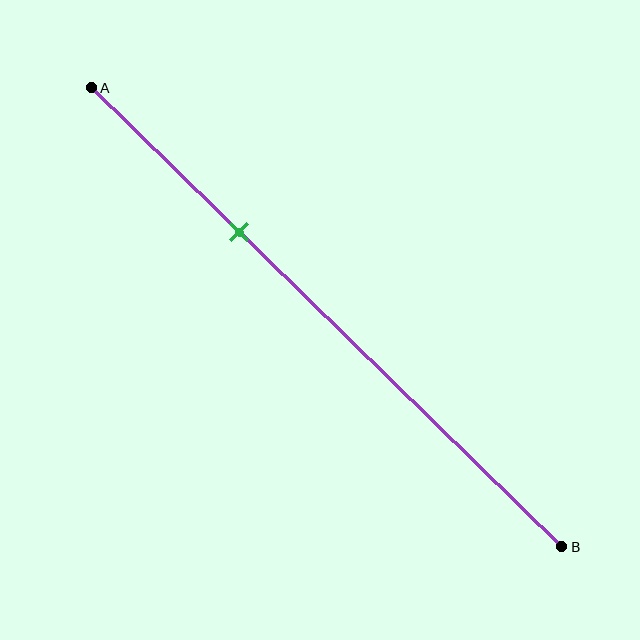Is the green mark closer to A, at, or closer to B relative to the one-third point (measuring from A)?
The green mark is approximately at the one-third point of segment AB.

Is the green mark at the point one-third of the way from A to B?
Yes, the mark is approximately at the one-third point.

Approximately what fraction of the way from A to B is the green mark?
The green mark is approximately 30% of the way from A to B.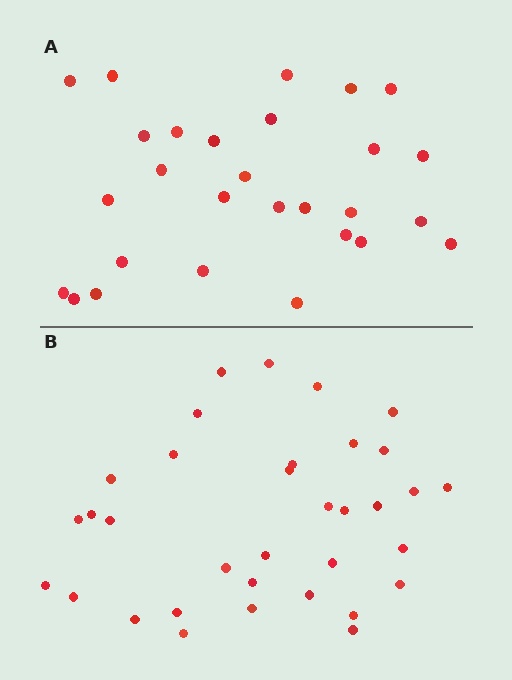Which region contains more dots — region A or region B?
Region B (the bottom region) has more dots.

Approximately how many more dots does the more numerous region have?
Region B has about 6 more dots than region A.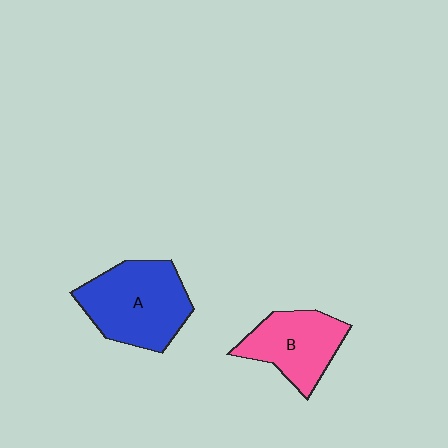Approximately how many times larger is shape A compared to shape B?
Approximately 1.3 times.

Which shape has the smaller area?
Shape B (pink).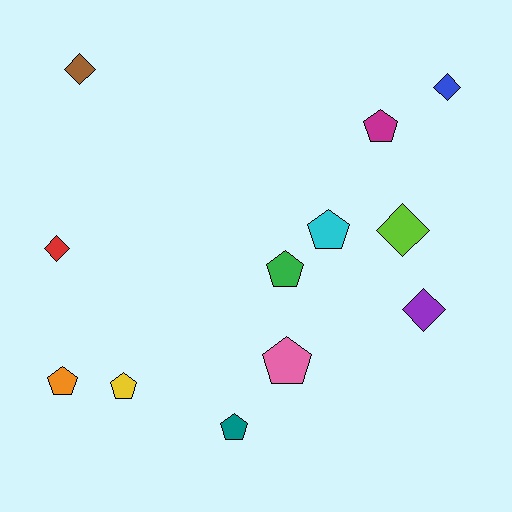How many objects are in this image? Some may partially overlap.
There are 12 objects.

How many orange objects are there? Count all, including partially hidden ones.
There is 1 orange object.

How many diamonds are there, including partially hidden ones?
There are 5 diamonds.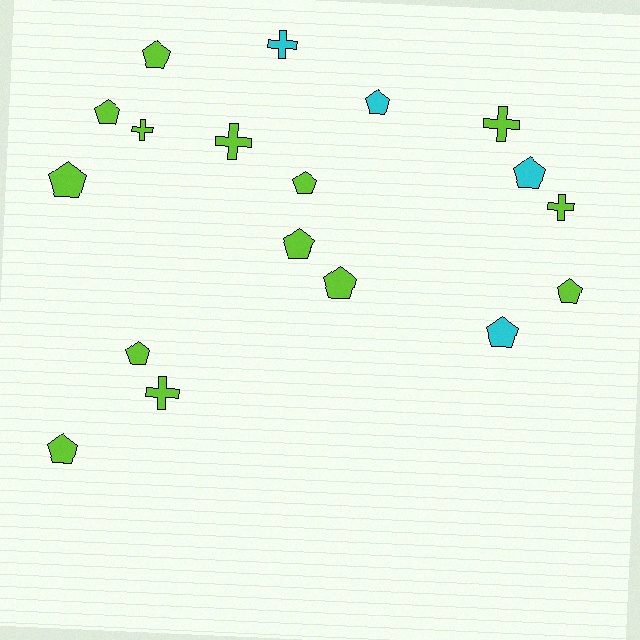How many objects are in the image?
There are 18 objects.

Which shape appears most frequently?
Pentagon, with 12 objects.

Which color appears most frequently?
Lime, with 14 objects.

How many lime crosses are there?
There are 5 lime crosses.